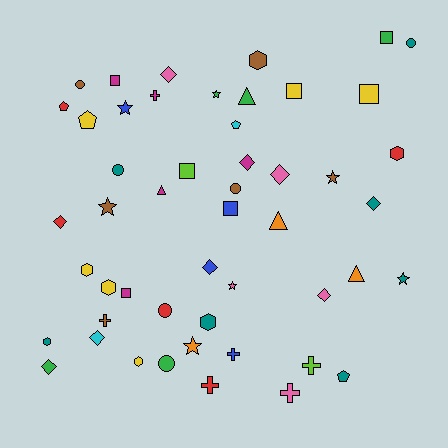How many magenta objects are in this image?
There are 5 magenta objects.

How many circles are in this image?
There are 6 circles.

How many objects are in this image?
There are 50 objects.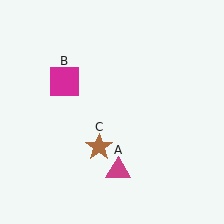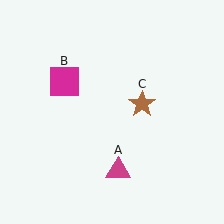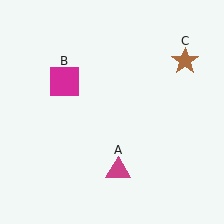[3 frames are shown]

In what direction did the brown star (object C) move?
The brown star (object C) moved up and to the right.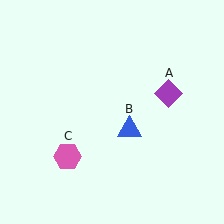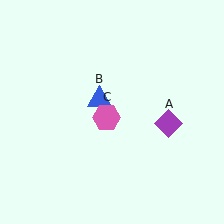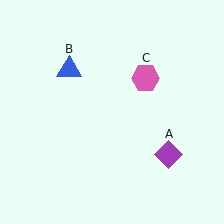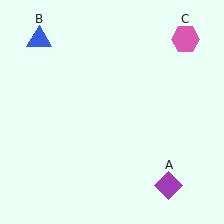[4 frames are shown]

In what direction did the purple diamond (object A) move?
The purple diamond (object A) moved down.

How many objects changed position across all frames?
3 objects changed position: purple diamond (object A), blue triangle (object B), pink hexagon (object C).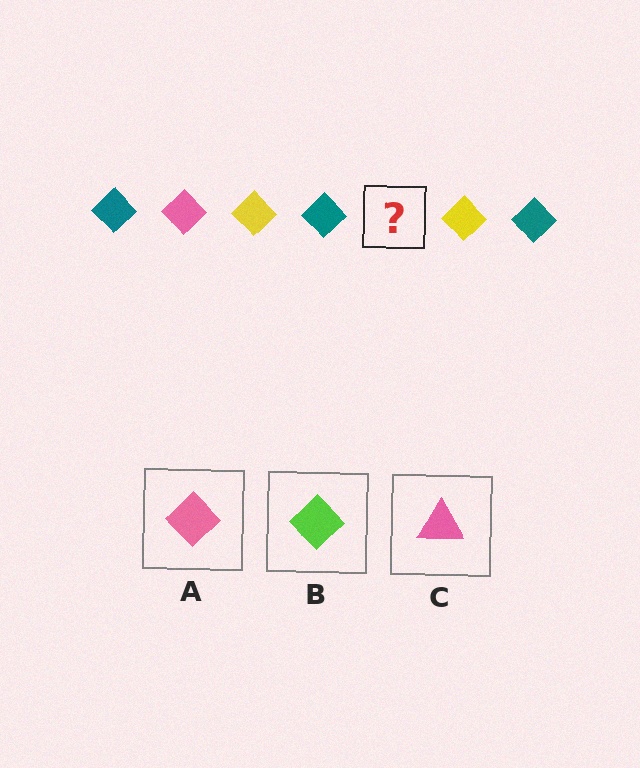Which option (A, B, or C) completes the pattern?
A.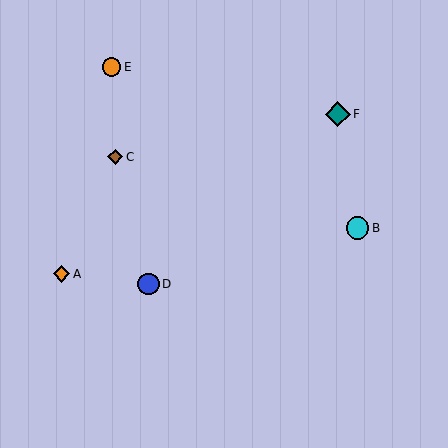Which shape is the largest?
The teal diamond (labeled F) is the largest.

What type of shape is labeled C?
Shape C is a brown diamond.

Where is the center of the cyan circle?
The center of the cyan circle is at (357, 228).